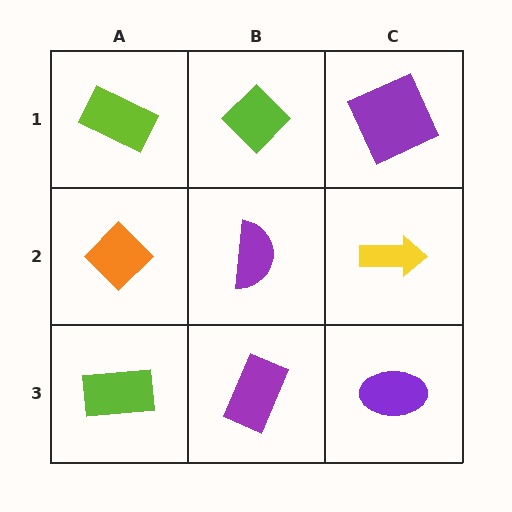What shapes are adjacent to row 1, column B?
A purple semicircle (row 2, column B), a lime rectangle (row 1, column A), a purple square (row 1, column C).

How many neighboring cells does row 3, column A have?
2.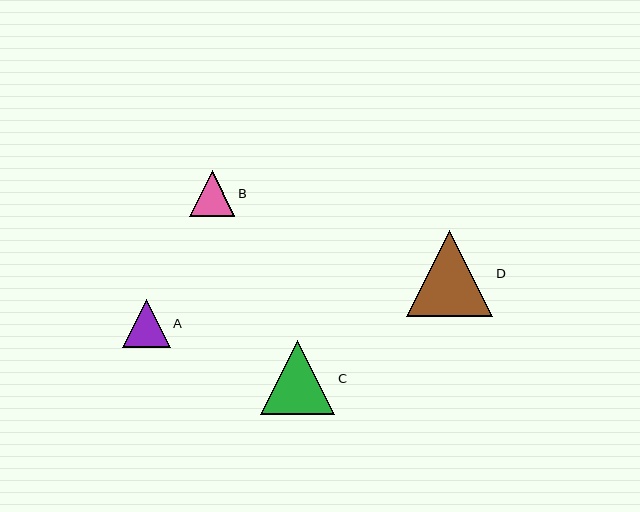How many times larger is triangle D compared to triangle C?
Triangle D is approximately 1.1 times the size of triangle C.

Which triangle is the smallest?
Triangle B is the smallest with a size of approximately 45 pixels.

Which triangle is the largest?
Triangle D is the largest with a size of approximately 86 pixels.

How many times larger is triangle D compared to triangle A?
Triangle D is approximately 1.8 times the size of triangle A.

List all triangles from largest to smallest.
From largest to smallest: D, C, A, B.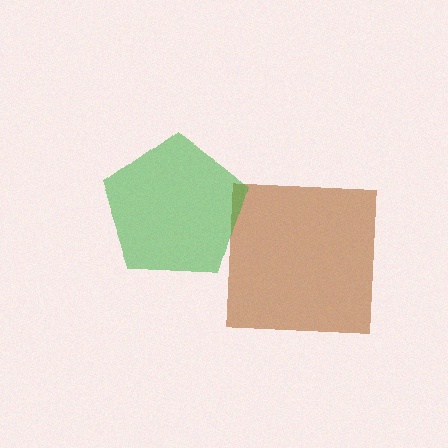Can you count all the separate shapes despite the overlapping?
Yes, there are 2 separate shapes.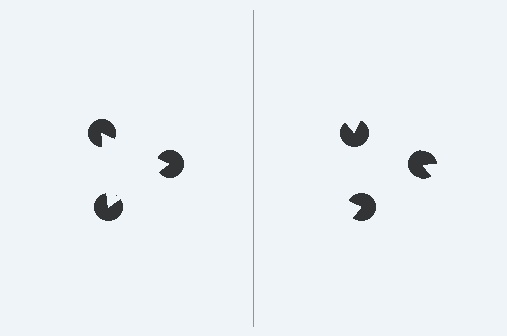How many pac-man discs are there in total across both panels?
6 — 3 on each side.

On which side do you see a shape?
An illusory triangle appears on the left side. On the right side the wedge cuts are rotated, so no coherent shape forms.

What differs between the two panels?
The pac-man discs are positioned identically on both sides; only the wedge orientations differ. On the left they align to a triangle; on the right they are misaligned.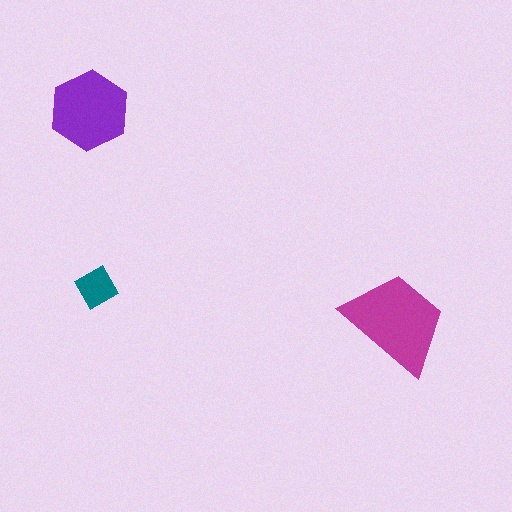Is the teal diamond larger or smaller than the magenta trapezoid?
Smaller.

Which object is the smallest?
The teal diamond.